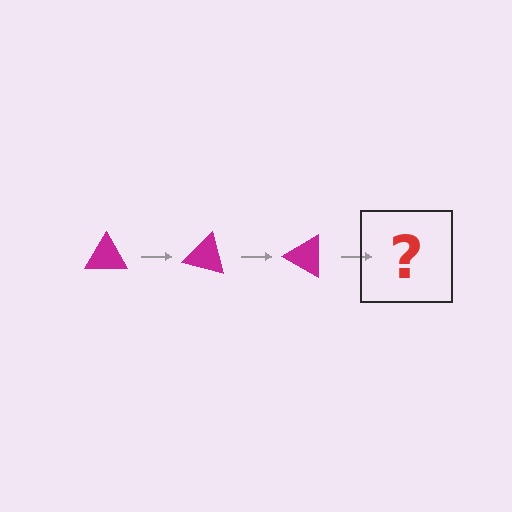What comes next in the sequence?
The next element should be a magenta triangle rotated 45 degrees.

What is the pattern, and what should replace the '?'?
The pattern is that the triangle rotates 15 degrees each step. The '?' should be a magenta triangle rotated 45 degrees.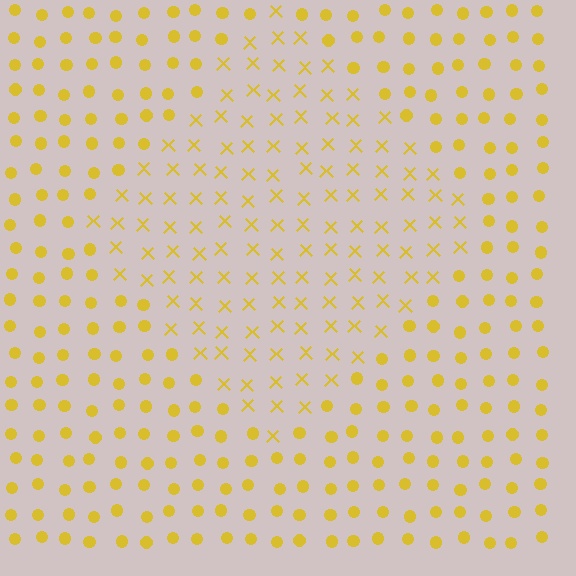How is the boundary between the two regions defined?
The boundary is defined by a change in element shape: X marks inside vs. circles outside. All elements share the same color and spacing.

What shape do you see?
I see a diamond.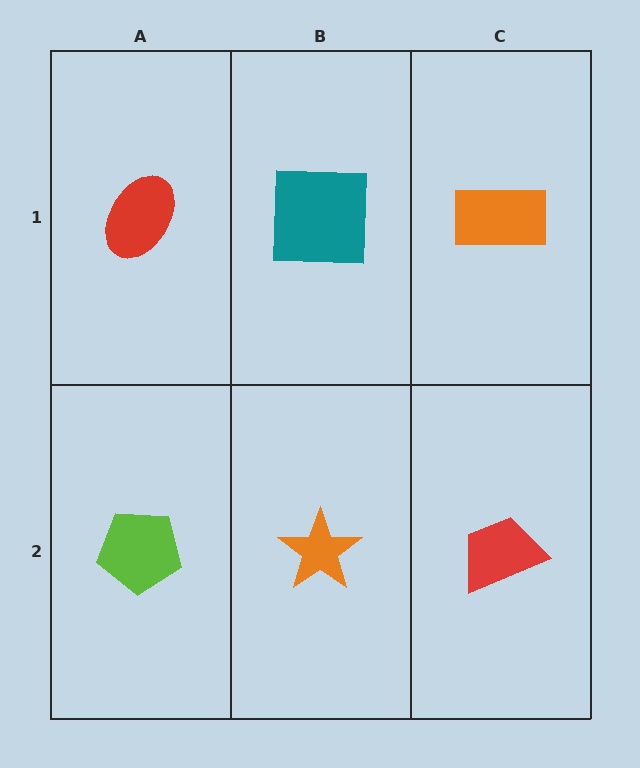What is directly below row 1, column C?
A red trapezoid.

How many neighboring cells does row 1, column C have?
2.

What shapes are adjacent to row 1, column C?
A red trapezoid (row 2, column C), a teal square (row 1, column B).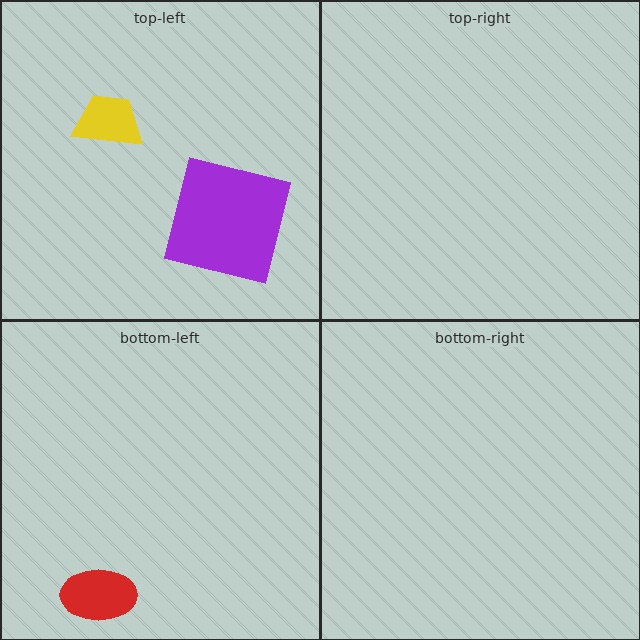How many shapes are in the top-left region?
2.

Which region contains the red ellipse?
The bottom-left region.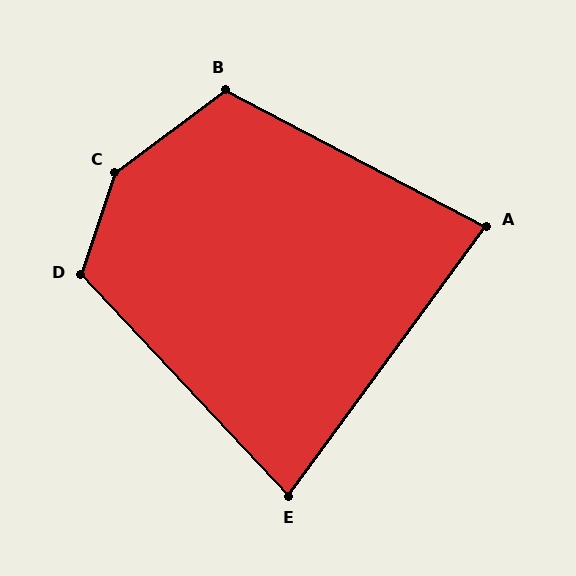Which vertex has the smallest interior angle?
E, at approximately 79 degrees.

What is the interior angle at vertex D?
Approximately 118 degrees (obtuse).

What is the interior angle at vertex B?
Approximately 116 degrees (obtuse).